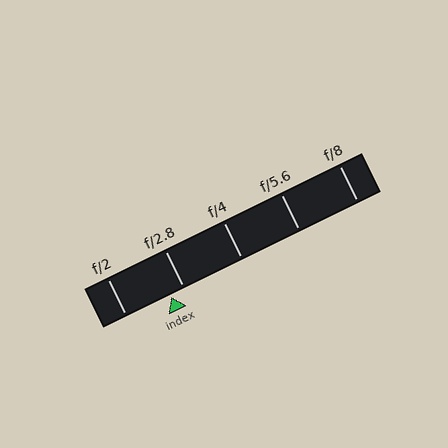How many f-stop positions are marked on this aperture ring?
There are 5 f-stop positions marked.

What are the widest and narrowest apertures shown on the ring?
The widest aperture shown is f/2 and the narrowest is f/8.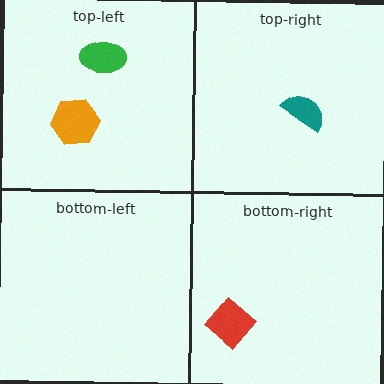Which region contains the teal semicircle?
The top-right region.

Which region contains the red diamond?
The bottom-right region.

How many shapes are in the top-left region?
2.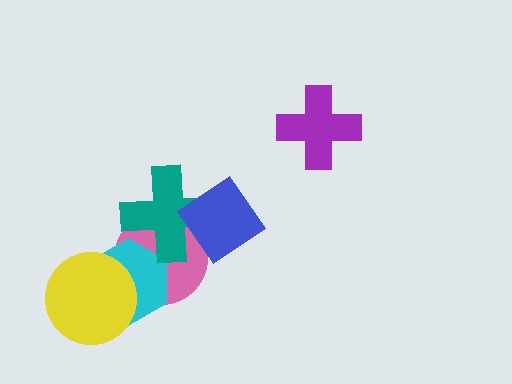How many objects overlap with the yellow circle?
2 objects overlap with the yellow circle.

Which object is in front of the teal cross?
The blue diamond is in front of the teal cross.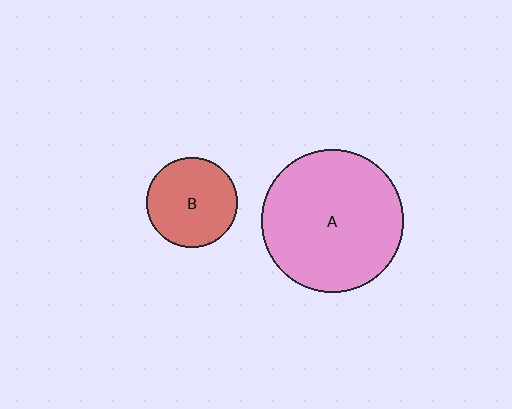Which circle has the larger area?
Circle A (pink).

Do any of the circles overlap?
No, none of the circles overlap.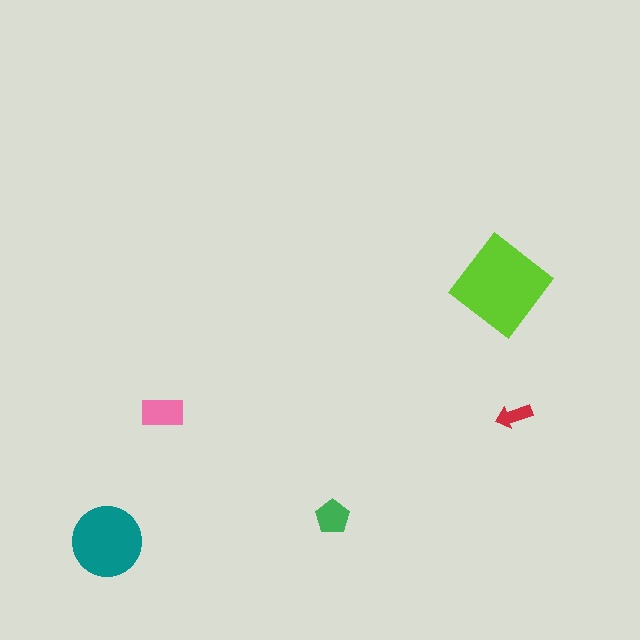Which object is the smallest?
The red arrow.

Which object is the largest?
The lime diamond.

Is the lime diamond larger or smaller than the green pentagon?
Larger.